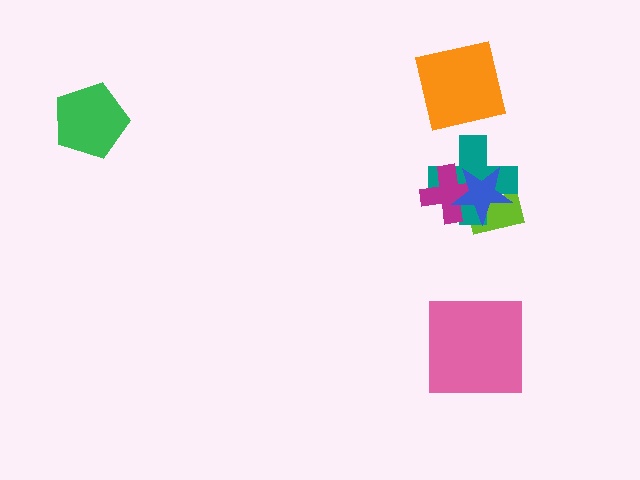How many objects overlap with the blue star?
3 objects overlap with the blue star.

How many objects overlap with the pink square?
0 objects overlap with the pink square.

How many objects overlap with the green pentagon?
0 objects overlap with the green pentagon.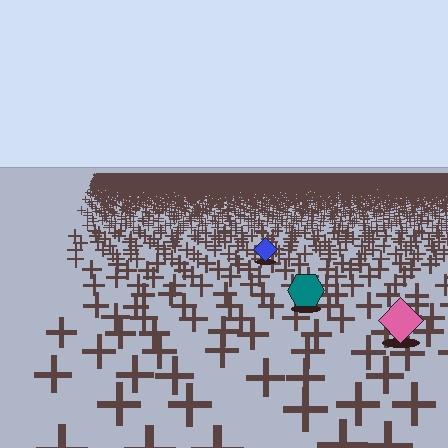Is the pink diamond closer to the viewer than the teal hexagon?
Yes. The pink diamond is closer — you can tell from the texture gradient: the ground texture is coarser near it.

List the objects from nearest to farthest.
From nearest to farthest: the pink diamond, the teal hexagon, the blue diamond.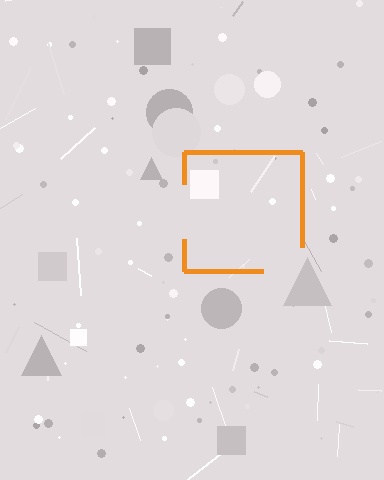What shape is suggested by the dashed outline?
The dashed outline suggests a square.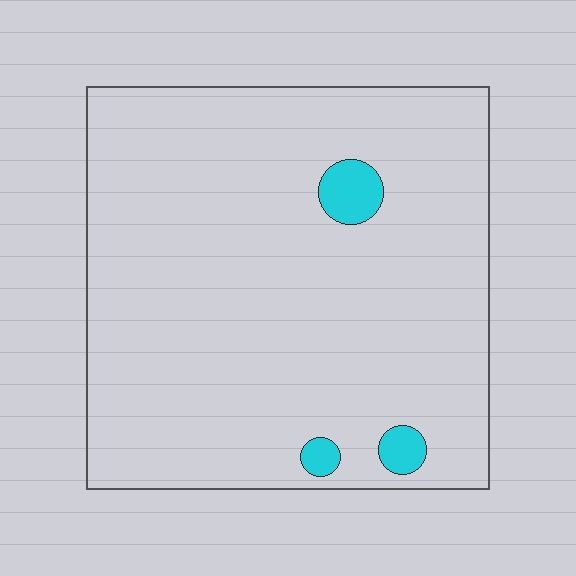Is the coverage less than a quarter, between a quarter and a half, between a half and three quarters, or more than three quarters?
Less than a quarter.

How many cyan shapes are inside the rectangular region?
3.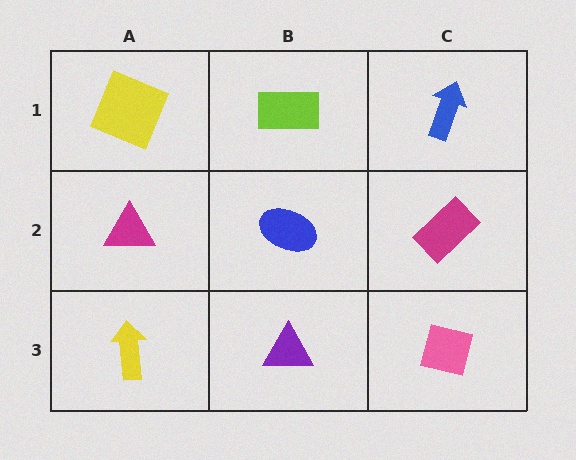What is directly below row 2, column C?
A pink square.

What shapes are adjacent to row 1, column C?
A magenta rectangle (row 2, column C), a lime rectangle (row 1, column B).